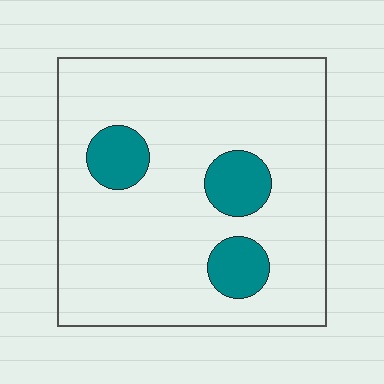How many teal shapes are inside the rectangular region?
3.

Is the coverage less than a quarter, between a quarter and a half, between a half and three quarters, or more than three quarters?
Less than a quarter.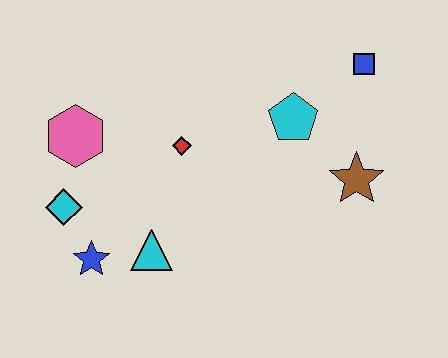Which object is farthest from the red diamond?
The blue square is farthest from the red diamond.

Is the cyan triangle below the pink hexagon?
Yes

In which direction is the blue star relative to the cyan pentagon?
The blue star is to the left of the cyan pentagon.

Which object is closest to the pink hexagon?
The cyan diamond is closest to the pink hexagon.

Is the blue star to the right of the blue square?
No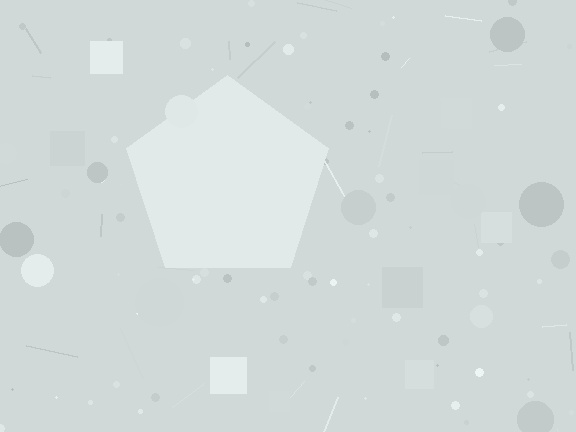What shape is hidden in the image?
A pentagon is hidden in the image.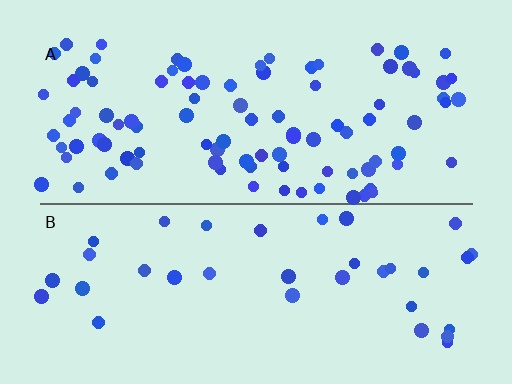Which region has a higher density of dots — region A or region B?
A (the top).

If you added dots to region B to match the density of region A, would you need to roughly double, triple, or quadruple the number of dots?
Approximately triple.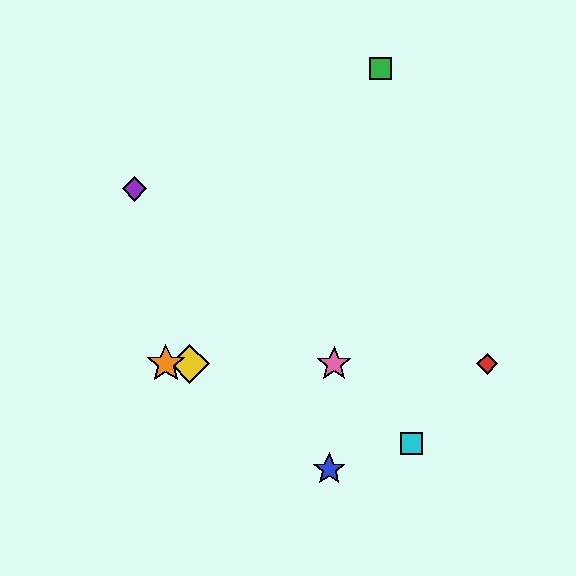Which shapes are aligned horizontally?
The red diamond, the yellow diamond, the orange star, the pink star are aligned horizontally.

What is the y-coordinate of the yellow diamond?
The yellow diamond is at y≈364.